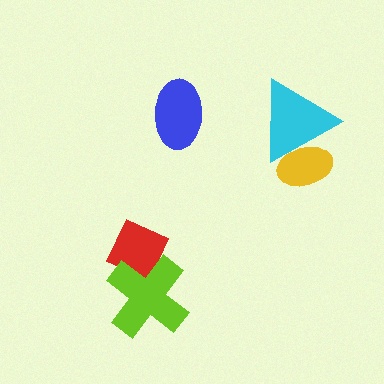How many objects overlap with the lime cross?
1 object overlaps with the lime cross.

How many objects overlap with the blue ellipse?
0 objects overlap with the blue ellipse.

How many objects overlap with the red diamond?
1 object overlaps with the red diamond.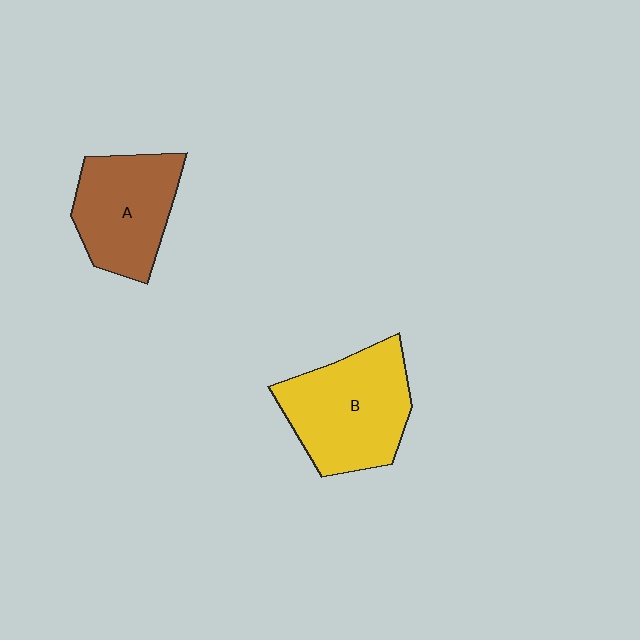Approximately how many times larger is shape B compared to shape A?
Approximately 1.2 times.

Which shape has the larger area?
Shape B (yellow).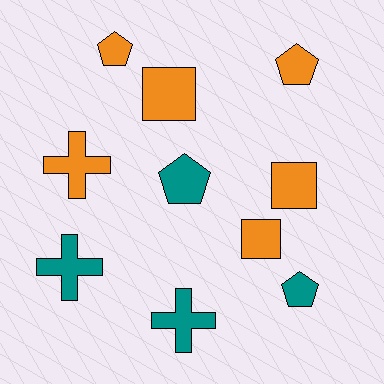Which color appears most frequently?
Orange, with 6 objects.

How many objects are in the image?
There are 10 objects.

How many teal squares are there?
There are no teal squares.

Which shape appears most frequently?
Pentagon, with 4 objects.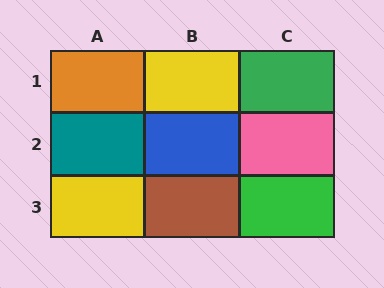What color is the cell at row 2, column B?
Blue.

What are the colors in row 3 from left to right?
Yellow, brown, green.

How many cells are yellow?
2 cells are yellow.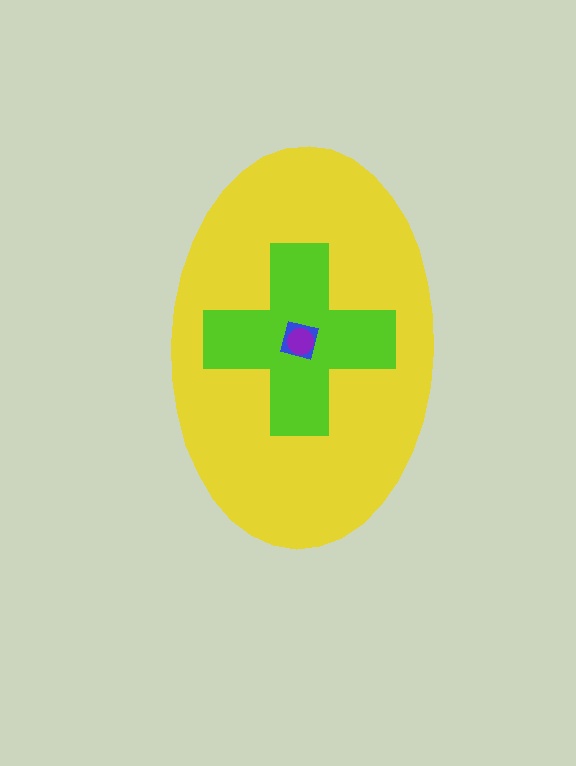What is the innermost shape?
The purple circle.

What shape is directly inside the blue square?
The purple circle.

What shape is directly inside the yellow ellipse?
The lime cross.